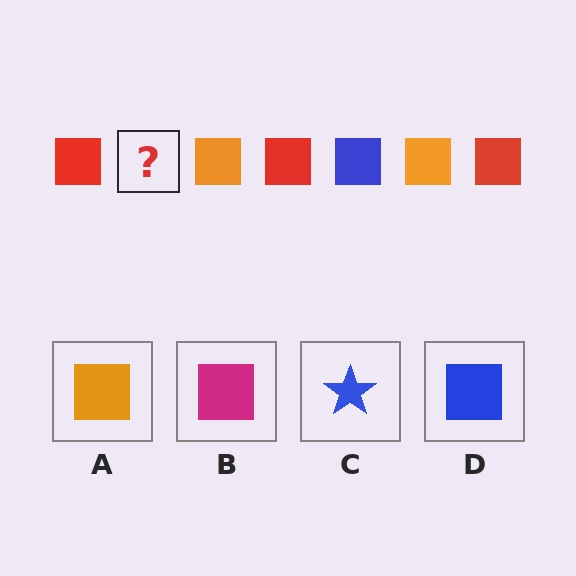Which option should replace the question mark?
Option D.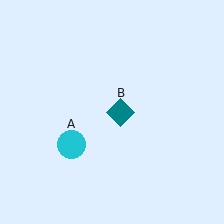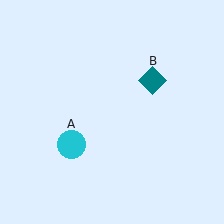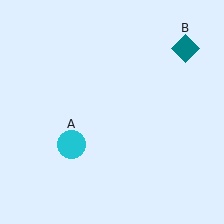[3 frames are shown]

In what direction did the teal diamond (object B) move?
The teal diamond (object B) moved up and to the right.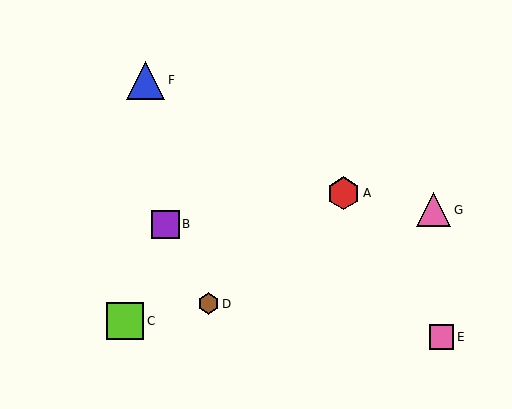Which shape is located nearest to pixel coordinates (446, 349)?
The pink square (labeled E) at (441, 337) is nearest to that location.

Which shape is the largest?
The blue triangle (labeled F) is the largest.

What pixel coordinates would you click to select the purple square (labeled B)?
Click at (165, 224) to select the purple square B.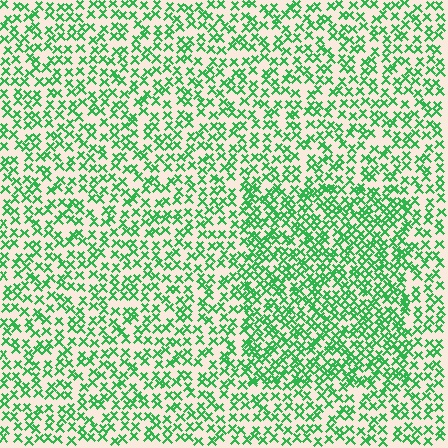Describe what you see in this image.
The image contains small green elements arranged at two different densities. A rectangle-shaped region is visible where the elements are more densely packed than the surrounding area.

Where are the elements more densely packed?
The elements are more densely packed inside the rectangle boundary.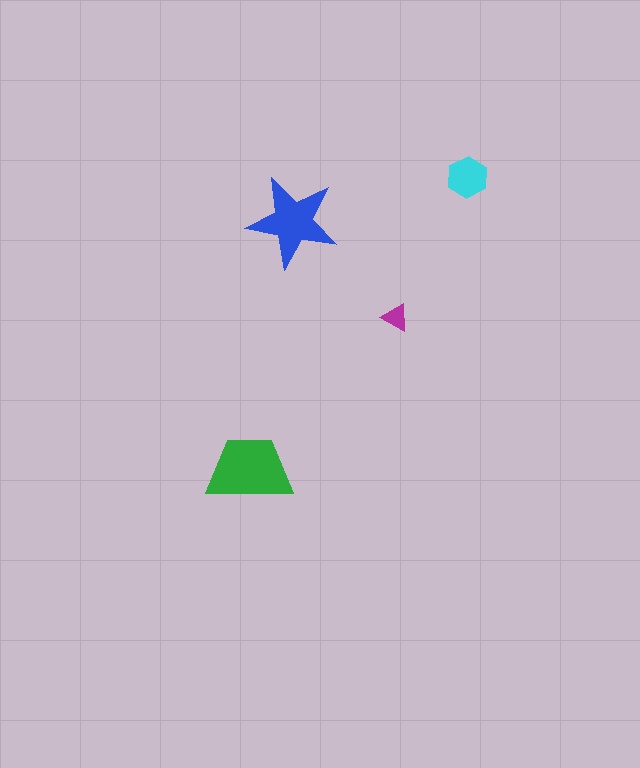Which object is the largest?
The green trapezoid.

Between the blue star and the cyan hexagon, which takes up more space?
The blue star.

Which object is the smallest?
The magenta triangle.